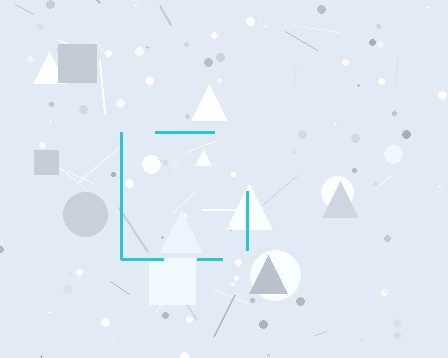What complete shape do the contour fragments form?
The contour fragments form a square.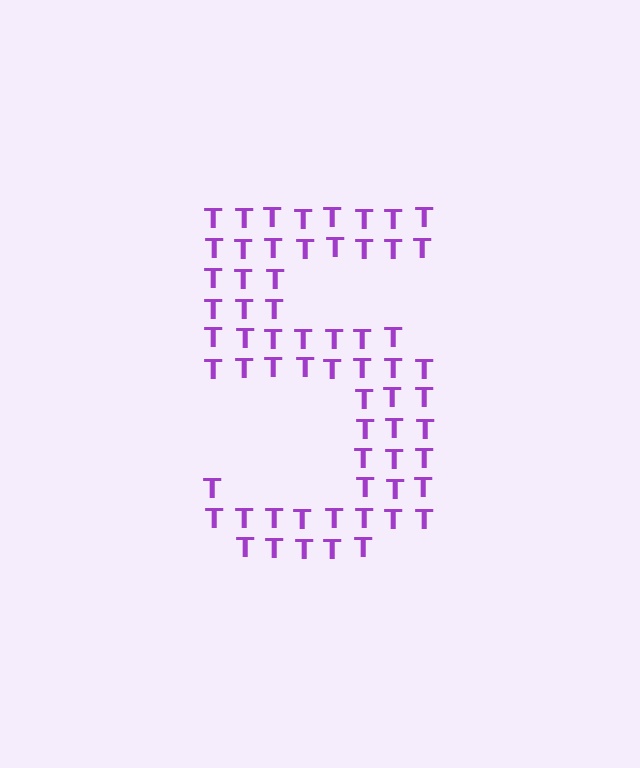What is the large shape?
The large shape is the digit 5.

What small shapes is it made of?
It is made of small letter T's.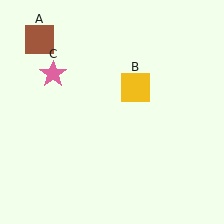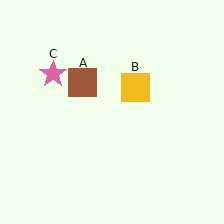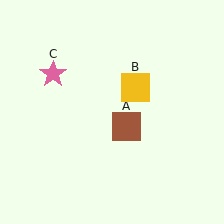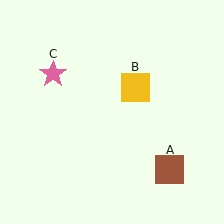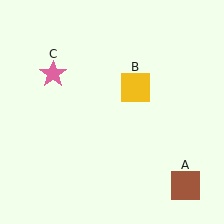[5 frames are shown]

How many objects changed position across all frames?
1 object changed position: brown square (object A).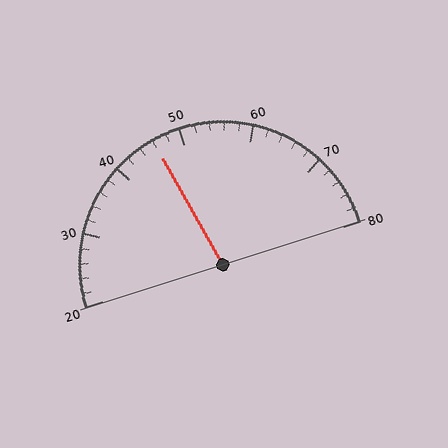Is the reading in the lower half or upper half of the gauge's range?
The reading is in the lower half of the range (20 to 80).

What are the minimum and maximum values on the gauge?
The gauge ranges from 20 to 80.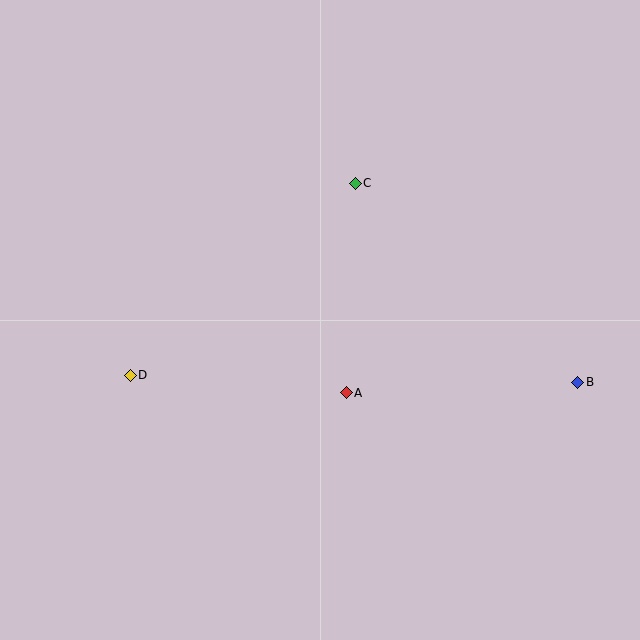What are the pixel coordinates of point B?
Point B is at (578, 383).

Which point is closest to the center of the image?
Point A at (346, 393) is closest to the center.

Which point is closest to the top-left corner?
Point D is closest to the top-left corner.